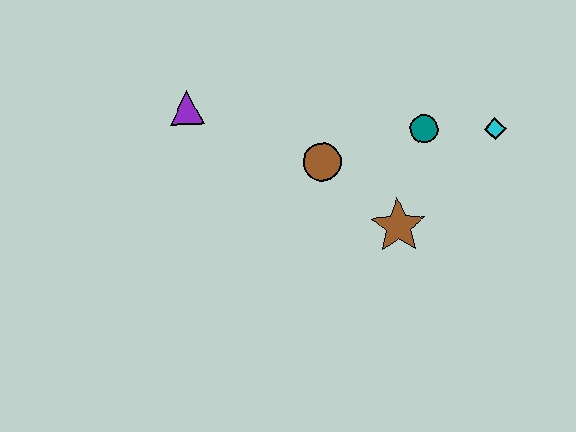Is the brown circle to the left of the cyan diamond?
Yes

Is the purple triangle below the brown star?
No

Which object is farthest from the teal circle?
The purple triangle is farthest from the teal circle.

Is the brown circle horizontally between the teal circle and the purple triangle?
Yes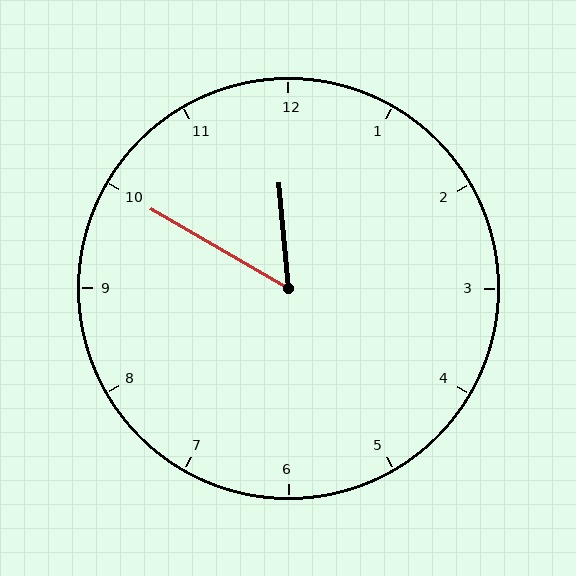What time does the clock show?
11:50.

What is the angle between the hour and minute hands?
Approximately 55 degrees.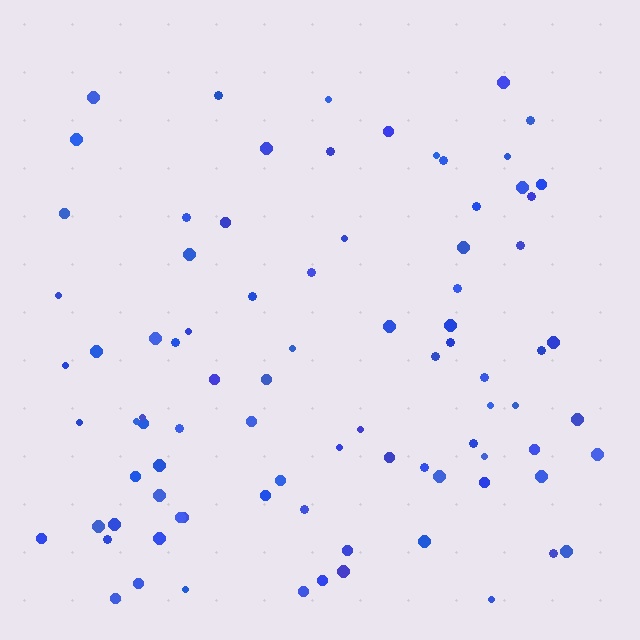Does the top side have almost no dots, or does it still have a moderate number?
Still a moderate number, just noticeably fewer than the bottom.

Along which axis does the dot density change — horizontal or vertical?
Vertical.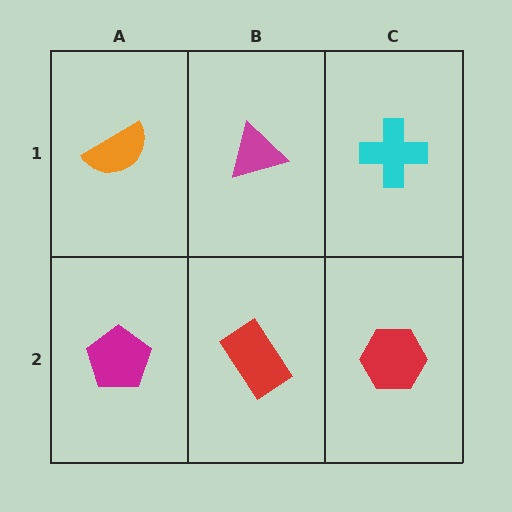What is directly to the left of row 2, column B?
A magenta pentagon.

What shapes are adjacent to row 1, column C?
A red hexagon (row 2, column C), a magenta triangle (row 1, column B).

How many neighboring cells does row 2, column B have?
3.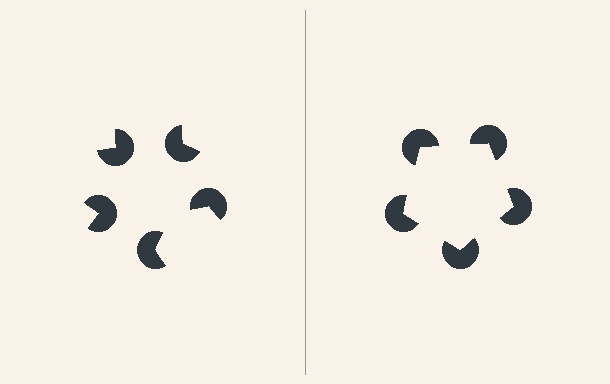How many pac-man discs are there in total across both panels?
10 — 5 on each side.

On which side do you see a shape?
An illusory pentagon appears on the right side. On the left side the wedge cuts are rotated, so no coherent shape forms.